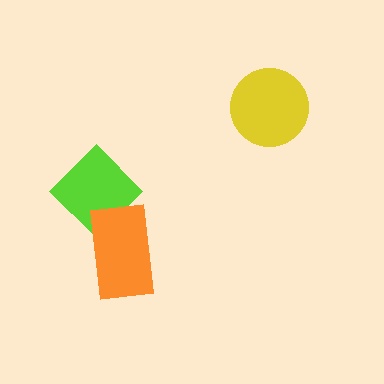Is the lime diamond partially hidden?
Yes, it is partially covered by another shape.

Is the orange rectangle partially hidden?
No, no other shape covers it.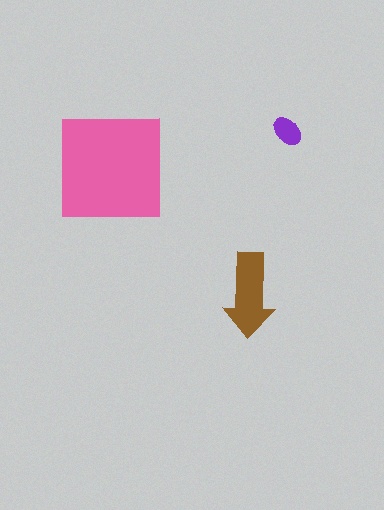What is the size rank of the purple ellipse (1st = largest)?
3rd.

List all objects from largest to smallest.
The pink square, the brown arrow, the purple ellipse.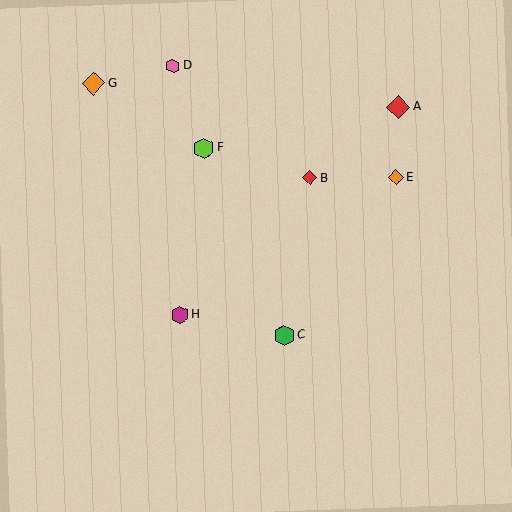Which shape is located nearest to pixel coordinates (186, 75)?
The pink hexagon (labeled D) at (173, 66) is nearest to that location.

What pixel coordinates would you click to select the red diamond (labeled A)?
Click at (398, 107) to select the red diamond A.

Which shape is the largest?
The red diamond (labeled A) is the largest.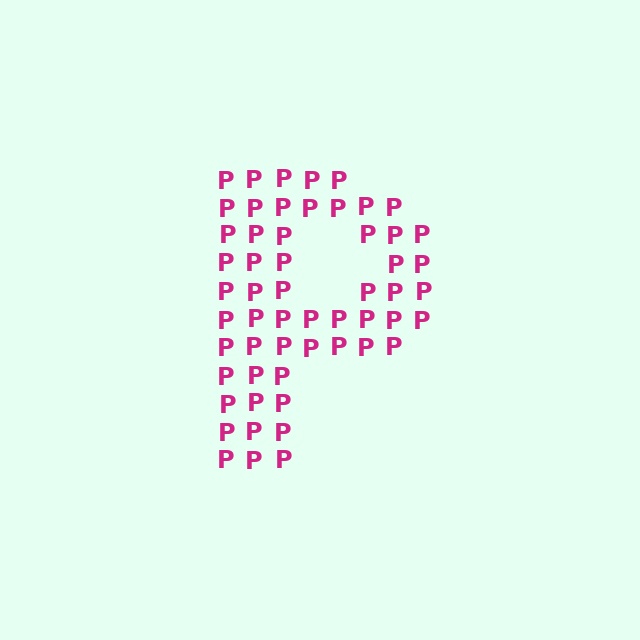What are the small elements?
The small elements are letter P's.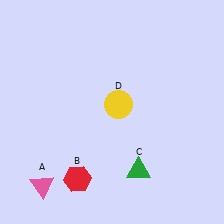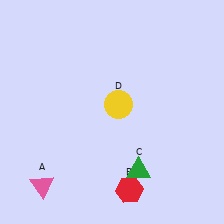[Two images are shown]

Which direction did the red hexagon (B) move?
The red hexagon (B) moved right.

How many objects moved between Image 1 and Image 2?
1 object moved between the two images.